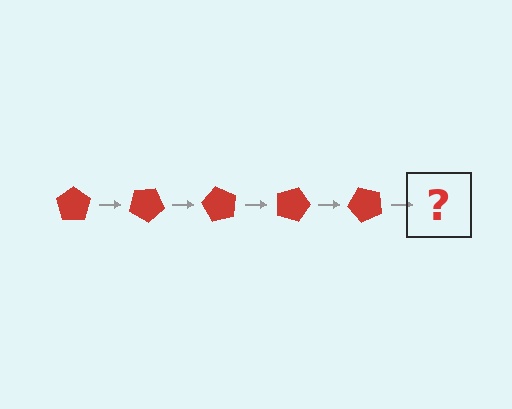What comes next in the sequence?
The next element should be a red pentagon rotated 150 degrees.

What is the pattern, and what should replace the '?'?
The pattern is that the pentagon rotates 30 degrees each step. The '?' should be a red pentagon rotated 150 degrees.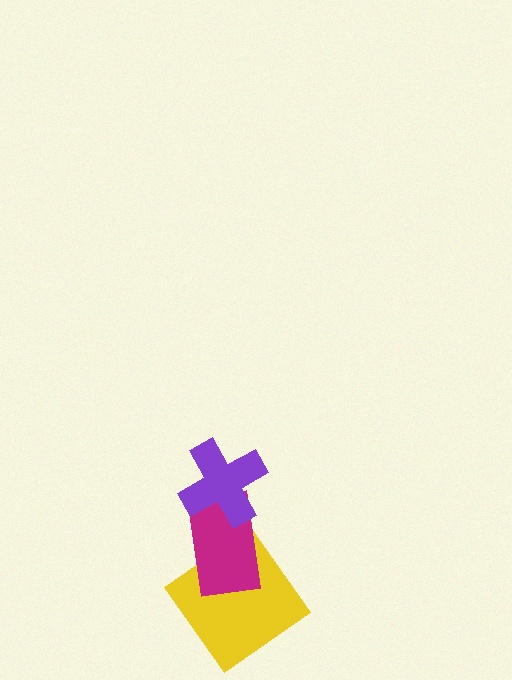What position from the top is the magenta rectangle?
The magenta rectangle is 2nd from the top.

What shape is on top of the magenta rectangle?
The purple cross is on top of the magenta rectangle.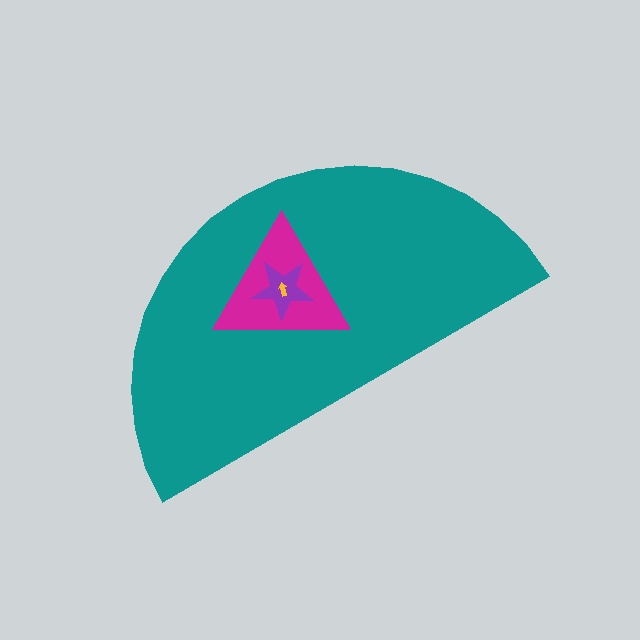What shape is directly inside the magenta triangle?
The purple star.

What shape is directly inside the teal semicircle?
The magenta triangle.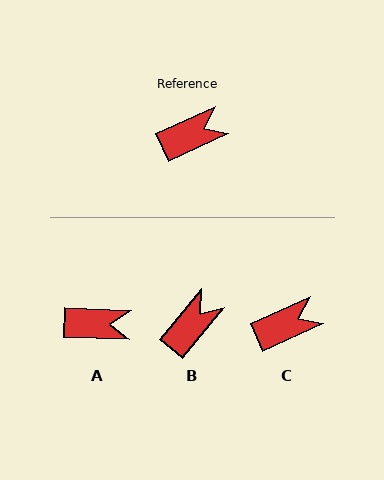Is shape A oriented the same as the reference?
No, it is off by about 27 degrees.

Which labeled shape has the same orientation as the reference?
C.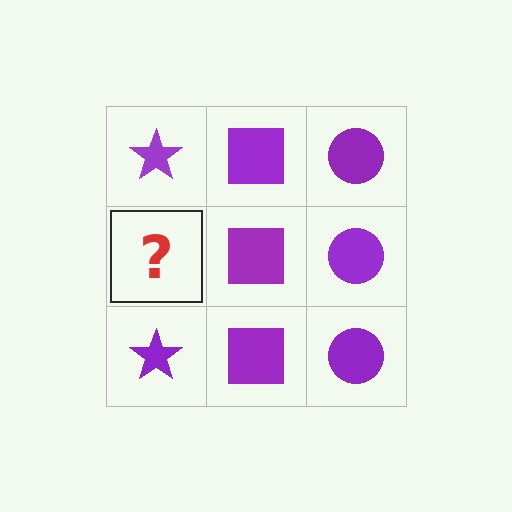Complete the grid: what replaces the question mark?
The question mark should be replaced with a purple star.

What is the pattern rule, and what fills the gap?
The rule is that each column has a consistent shape. The gap should be filled with a purple star.